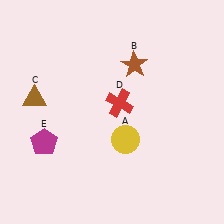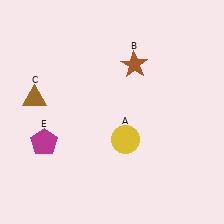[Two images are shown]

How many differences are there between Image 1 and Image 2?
There is 1 difference between the two images.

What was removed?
The red cross (D) was removed in Image 2.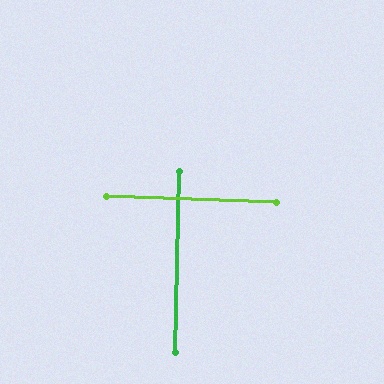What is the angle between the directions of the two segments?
Approximately 89 degrees.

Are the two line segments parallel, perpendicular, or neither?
Perpendicular — they meet at approximately 89°.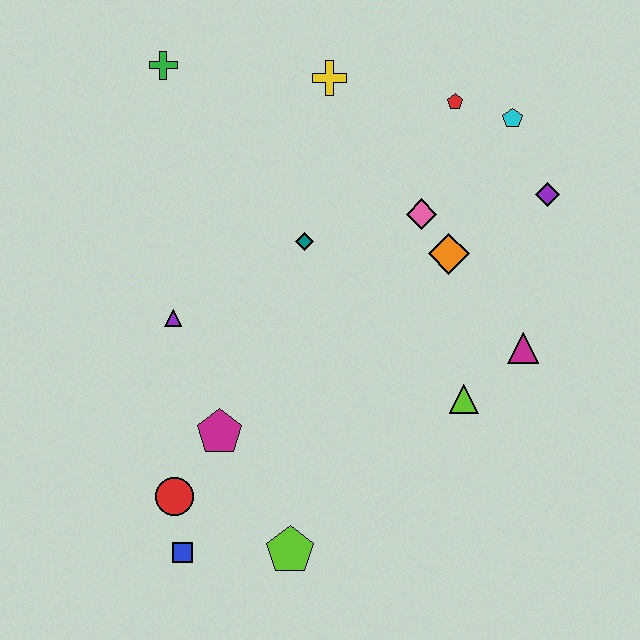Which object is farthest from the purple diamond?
The blue square is farthest from the purple diamond.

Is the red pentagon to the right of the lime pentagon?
Yes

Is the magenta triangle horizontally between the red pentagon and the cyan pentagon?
No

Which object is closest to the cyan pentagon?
The red pentagon is closest to the cyan pentagon.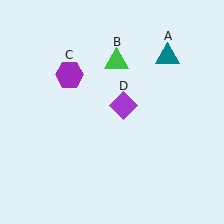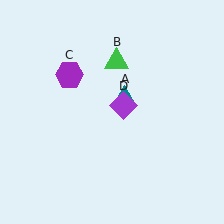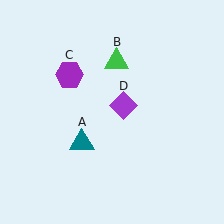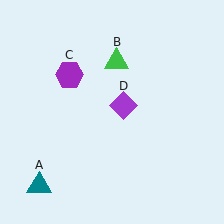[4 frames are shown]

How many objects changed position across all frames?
1 object changed position: teal triangle (object A).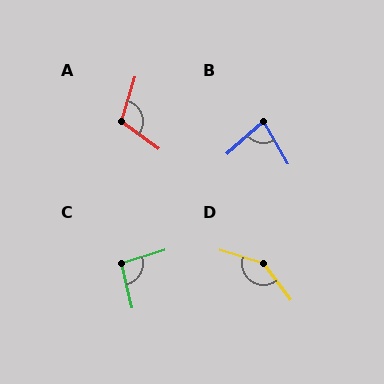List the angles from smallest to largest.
B (79°), C (94°), A (109°), D (145°).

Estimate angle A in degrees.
Approximately 109 degrees.